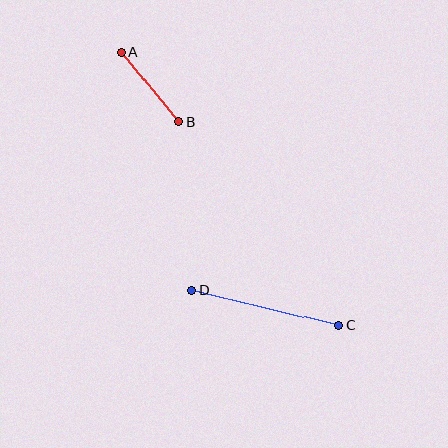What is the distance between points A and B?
The distance is approximately 91 pixels.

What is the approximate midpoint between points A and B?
The midpoint is at approximately (150, 87) pixels.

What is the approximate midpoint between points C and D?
The midpoint is at approximately (265, 308) pixels.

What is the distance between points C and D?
The distance is approximately 150 pixels.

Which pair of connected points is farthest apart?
Points C and D are farthest apart.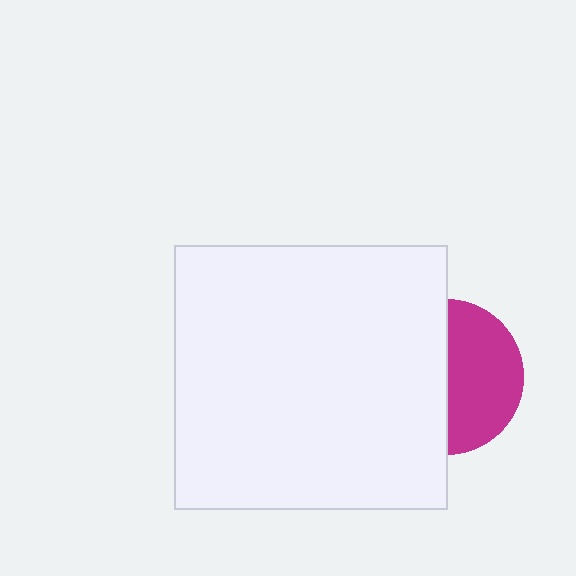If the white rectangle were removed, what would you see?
You would see the complete magenta circle.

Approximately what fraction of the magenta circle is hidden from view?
Roughly 51% of the magenta circle is hidden behind the white rectangle.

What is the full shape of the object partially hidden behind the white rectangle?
The partially hidden object is a magenta circle.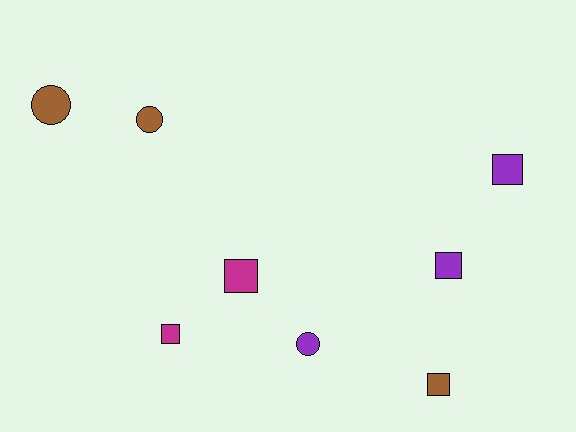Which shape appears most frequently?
Square, with 5 objects.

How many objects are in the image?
There are 8 objects.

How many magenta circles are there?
There are no magenta circles.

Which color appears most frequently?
Brown, with 3 objects.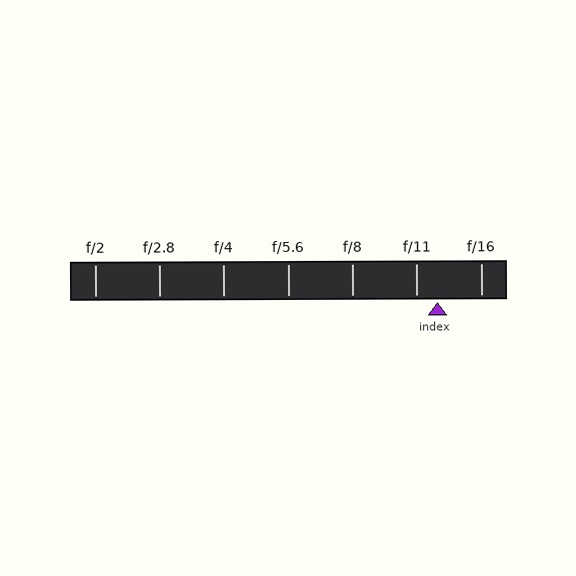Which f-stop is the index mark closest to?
The index mark is closest to f/11.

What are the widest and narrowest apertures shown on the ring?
The widest aperture shown is f/2 and the narrowest is f/16.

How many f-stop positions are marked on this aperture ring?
There are 7 f-stop positions marked.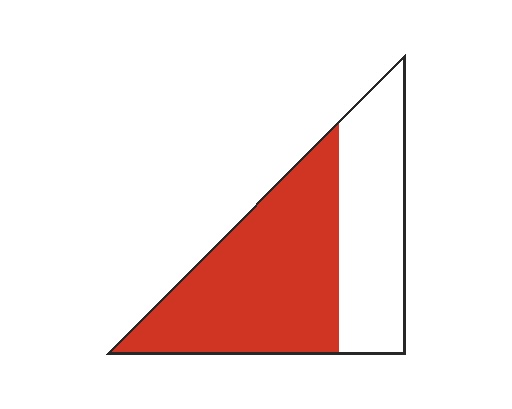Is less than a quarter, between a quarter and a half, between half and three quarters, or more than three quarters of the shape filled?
Between half and three quarters.